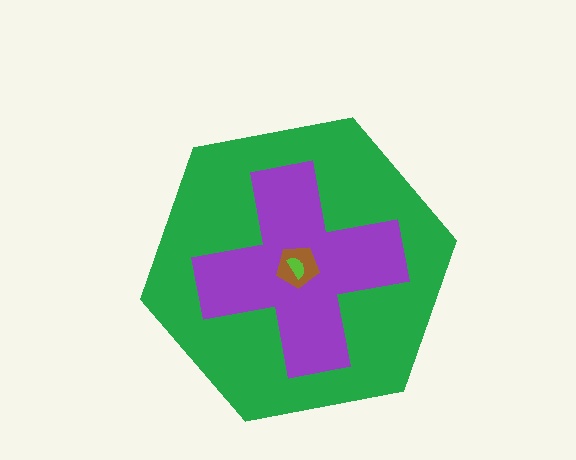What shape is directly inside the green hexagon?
The purple cross.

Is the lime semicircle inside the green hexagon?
Yes.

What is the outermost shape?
The green hexagon.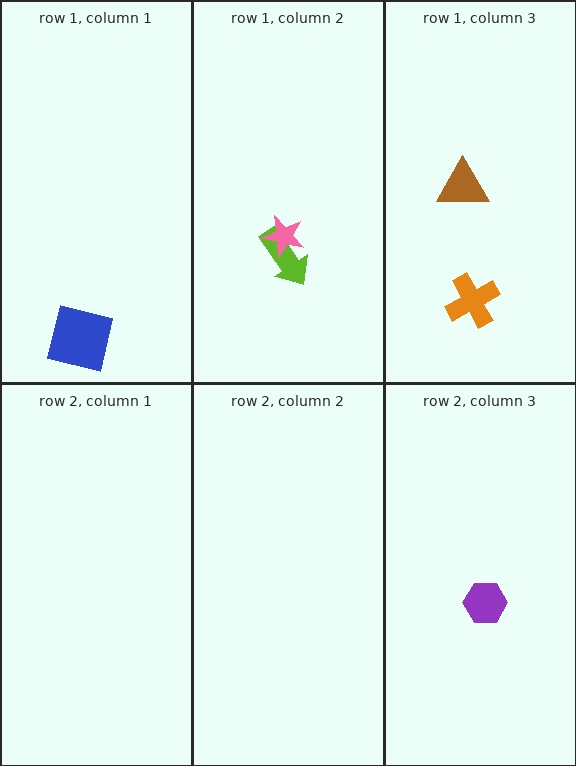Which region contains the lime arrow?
The row 1, column 2 region.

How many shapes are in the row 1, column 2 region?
2.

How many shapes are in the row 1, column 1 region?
1.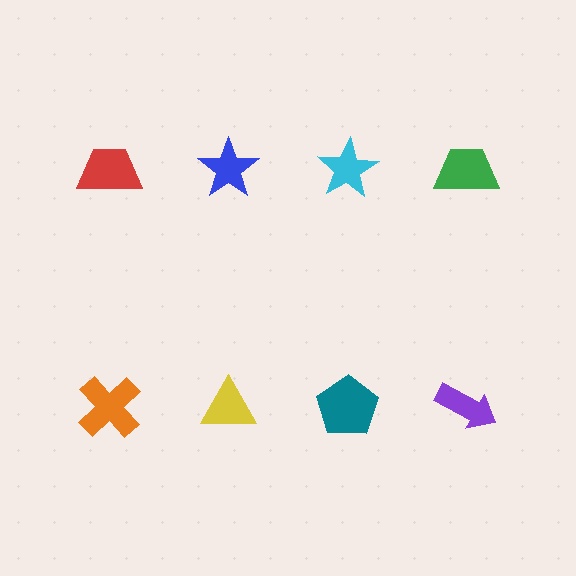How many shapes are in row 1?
4 shapes.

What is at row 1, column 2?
A blue star.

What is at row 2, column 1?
An orange cross.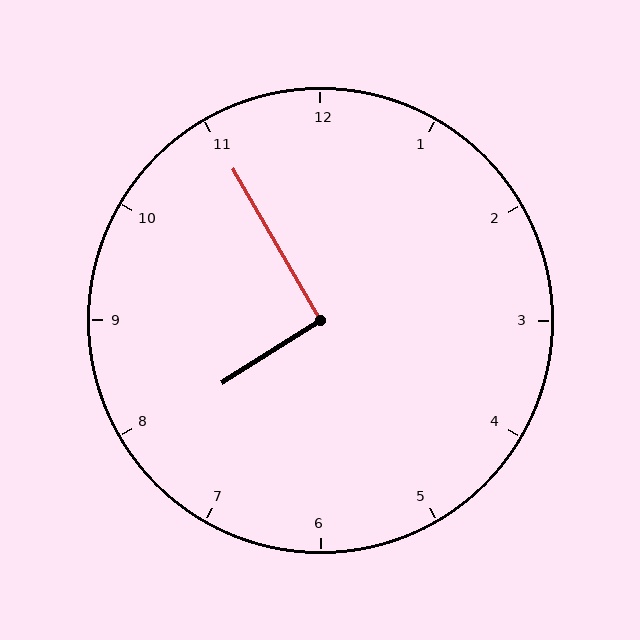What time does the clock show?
7:55.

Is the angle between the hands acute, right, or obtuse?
It is right.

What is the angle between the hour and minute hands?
Approximately 92 degrees.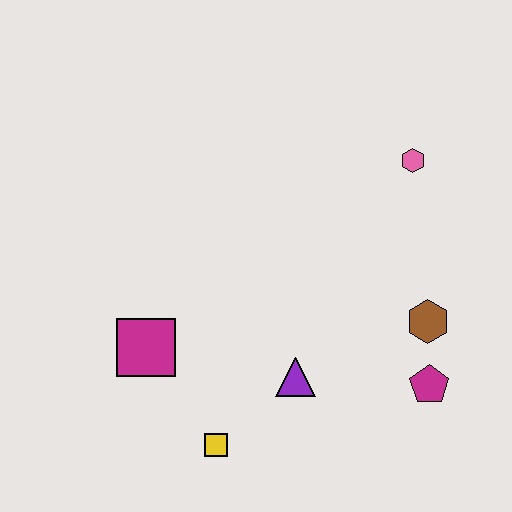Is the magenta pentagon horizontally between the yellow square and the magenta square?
No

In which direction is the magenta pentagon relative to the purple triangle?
The magenta pentagon is to the right of the purple triangle.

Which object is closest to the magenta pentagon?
The brown hexagon is closest to the magenta pentagon.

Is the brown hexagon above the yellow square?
Yes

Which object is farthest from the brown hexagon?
The magenta square is farthest from the brown hexagon.